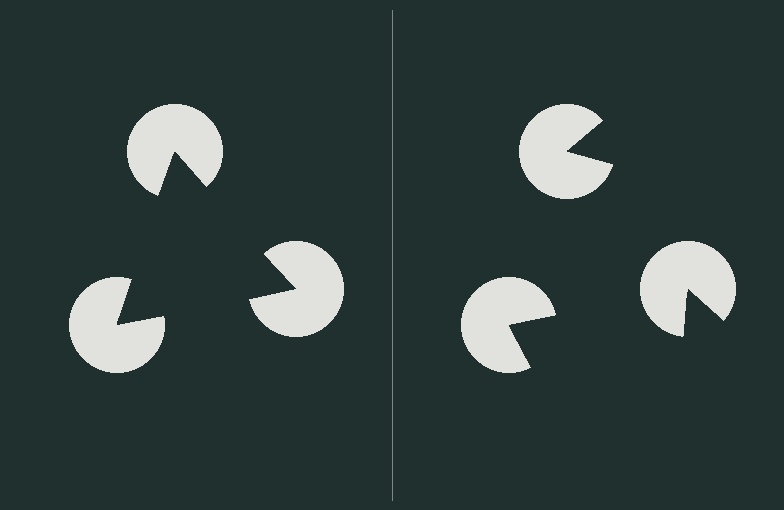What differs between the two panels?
The pac-man discs are positioned identically on both sides; only the wedge orientations differ. On the left they align to a triangle; on the right they are misaligned.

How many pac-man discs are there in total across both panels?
6 — 3 on each side.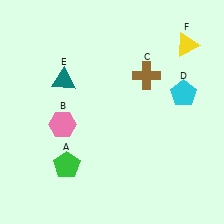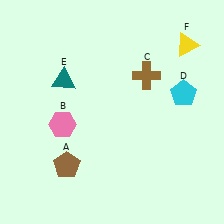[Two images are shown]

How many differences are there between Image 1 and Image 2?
There is 1 difference between the two images.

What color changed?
The pentagon (A) changed from green in Image 1 to brown in Image 2.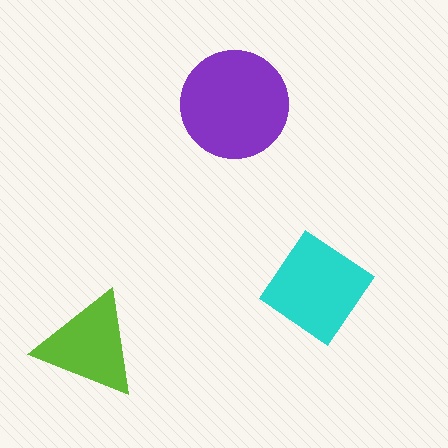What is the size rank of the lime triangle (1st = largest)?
3rd.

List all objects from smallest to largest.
The lime triangle, the cyan diamond, the purple circle.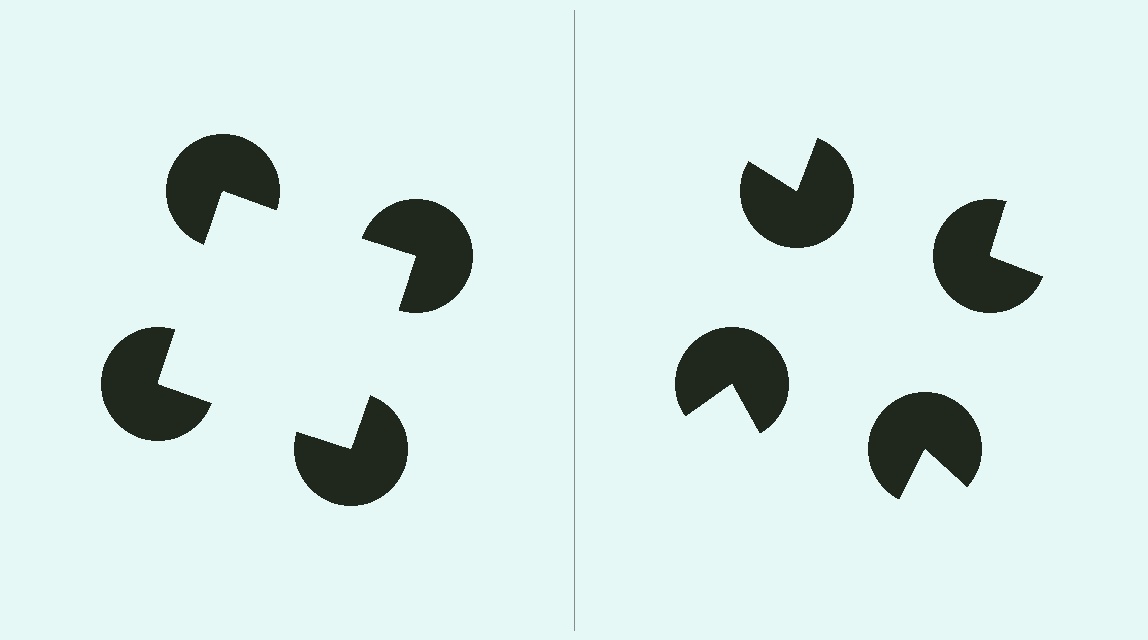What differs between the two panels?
The pac-man discs are positioned identically on both sides; only the wedge orientations differ. On the left they align to a square; on the right they are misaligned.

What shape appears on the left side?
An illusory square.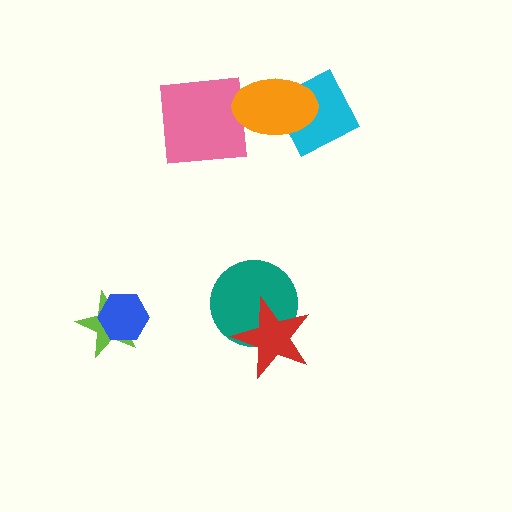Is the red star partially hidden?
No, no other shape covers it.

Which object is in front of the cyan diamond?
The orange ellipse is in front of the cyan diamond.